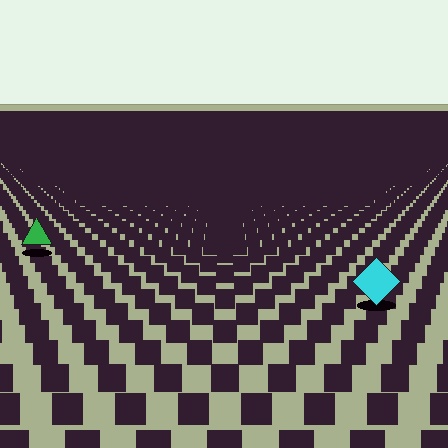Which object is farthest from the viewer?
The green triangle is farthest from the viewer. It appears smaller and the ground texture around it is denser.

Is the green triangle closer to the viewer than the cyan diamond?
No. The cyan diamond is closer — you can tell from the texture gradient: the ground texture is coarser near it.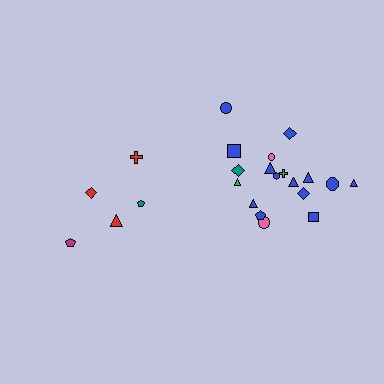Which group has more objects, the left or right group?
The right group.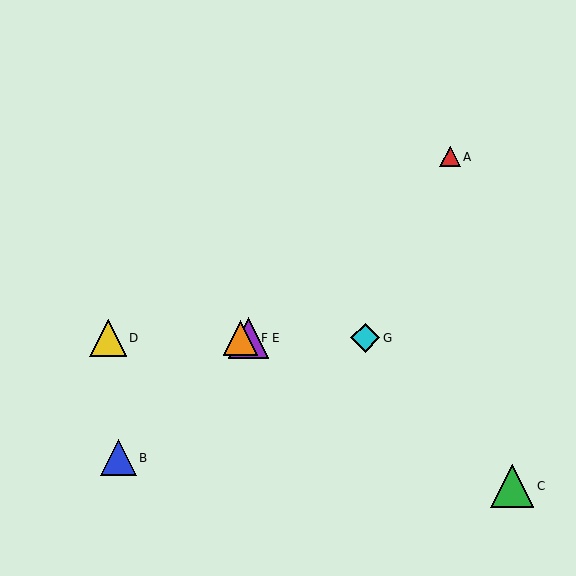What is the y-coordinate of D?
Object D is at y≈338.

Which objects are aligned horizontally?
Objects D, E, F, G are aligned horizontally.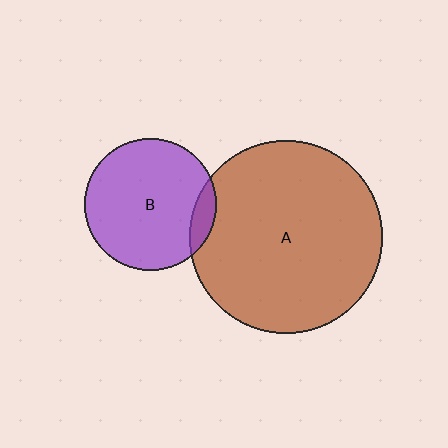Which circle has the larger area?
Circle A (brown).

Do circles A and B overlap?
Yes.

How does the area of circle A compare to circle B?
Approximately 2.2 times.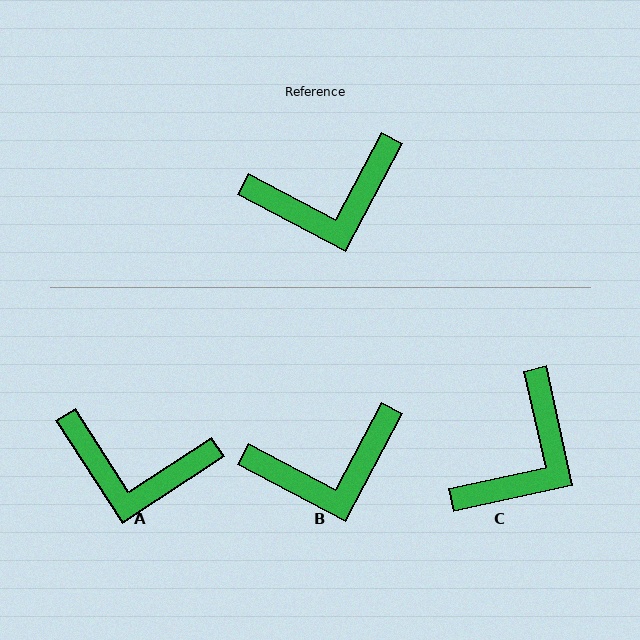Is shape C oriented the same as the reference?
No, it is off by about 40 degrees.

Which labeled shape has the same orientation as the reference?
B.